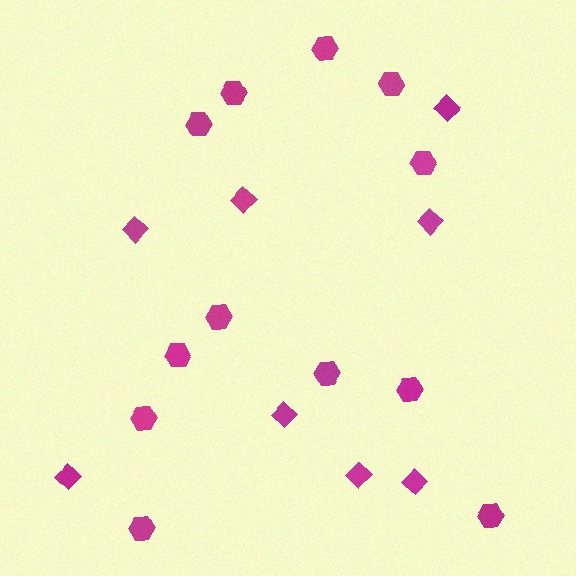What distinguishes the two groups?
There are 2 groups: one group of diamonds (8) and one group of hexagons (12).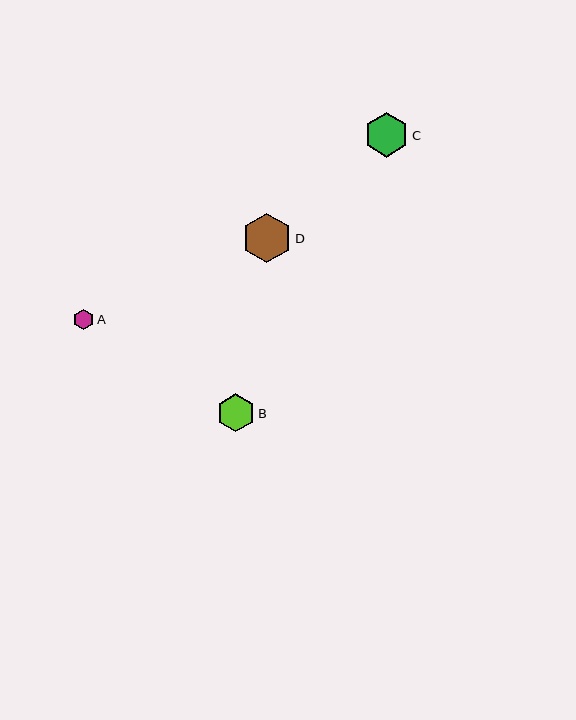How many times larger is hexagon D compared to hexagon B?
Hexagon D is approximately 1.3 times the size of hexagon B.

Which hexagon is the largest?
Hexagon D is the largest with a size of approximately 50 pixels.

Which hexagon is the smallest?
Hexagon A is the smallest with a size of approximately 20 pixels.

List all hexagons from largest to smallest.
From largest to smallest: D, C, B, A.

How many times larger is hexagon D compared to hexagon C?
Hexagon D is approximately 1.1 times the size of hexagon C.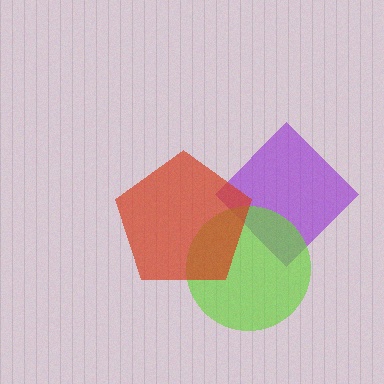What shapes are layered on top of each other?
The layered shapes are: a purple diamond, a lime circle, a red pentagon.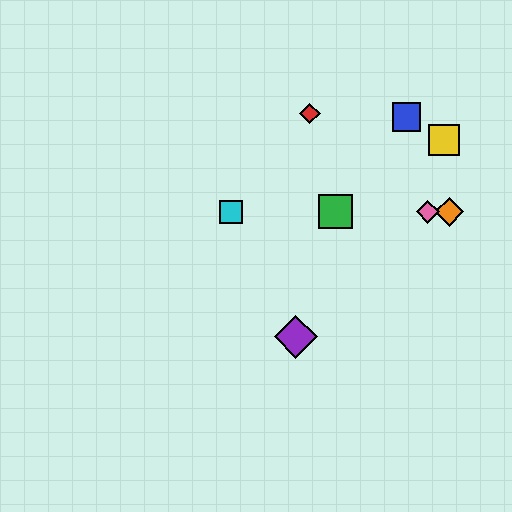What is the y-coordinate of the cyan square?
The cyan square is at y≈212.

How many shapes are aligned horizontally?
4 shapes (the green square, the orange diamond, the cyan square, the pink diamond) are aligned horizontally.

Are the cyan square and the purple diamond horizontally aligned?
No, the cyan square is at y≈212 and the purple diamond is at y≈337.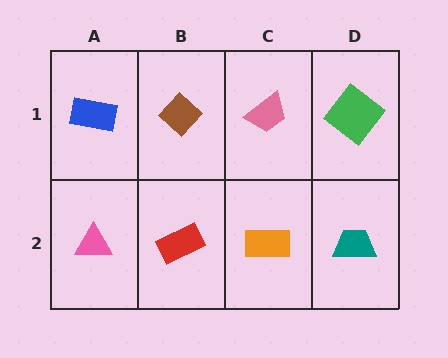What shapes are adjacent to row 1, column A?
A pink triangle (row 2, column A), a brown diamond (row 1, column B).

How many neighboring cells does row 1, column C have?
3.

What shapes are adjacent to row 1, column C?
An orange rectangle (row 2, column C), a brown diamond (row 1, column B), a green diamond (row 1, column D).